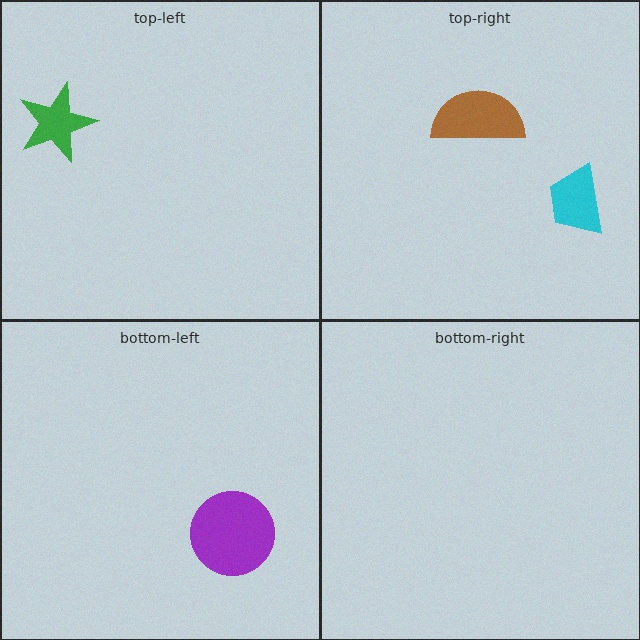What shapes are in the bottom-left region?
The purple circle.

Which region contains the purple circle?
The bottom-left region.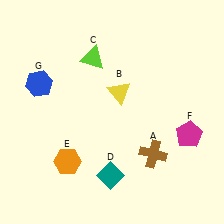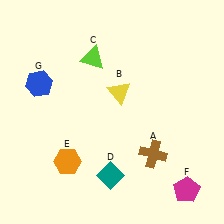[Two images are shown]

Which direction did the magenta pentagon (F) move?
The magenta pentagon (F) moved down.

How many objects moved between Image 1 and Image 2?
1 object moved between the two images.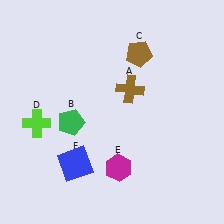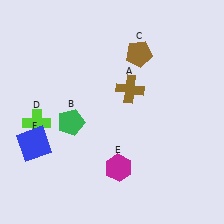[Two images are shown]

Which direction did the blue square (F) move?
The blue square (F) moved left.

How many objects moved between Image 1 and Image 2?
1 object moved between the two images.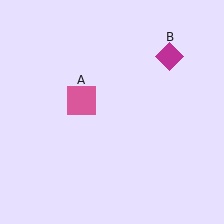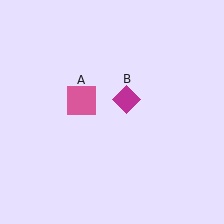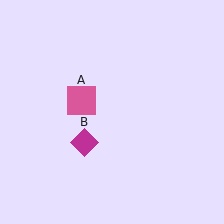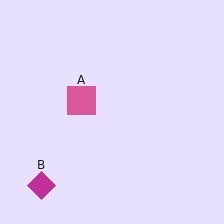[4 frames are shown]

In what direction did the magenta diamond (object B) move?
The magenta diamond (object B) moved down and to the left.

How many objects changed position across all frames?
1 object changed position: magenta diamond (object B).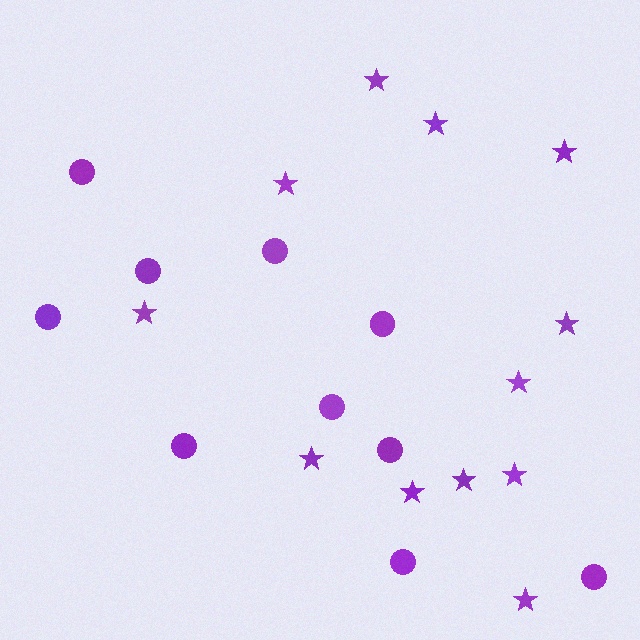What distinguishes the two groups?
There are 2 groups: one group of circles (10) and one group of stars (12).